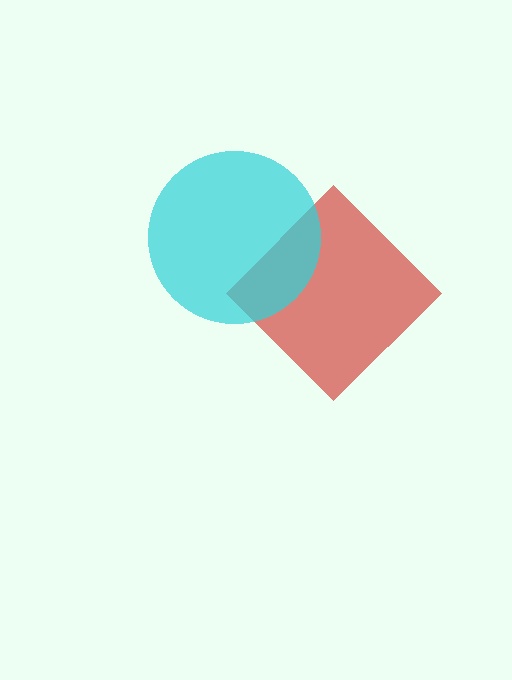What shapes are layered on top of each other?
The layered shapes are: a red diamond, a cyan circle.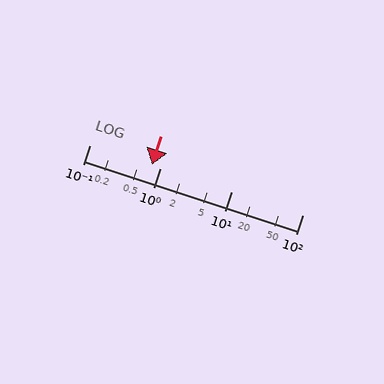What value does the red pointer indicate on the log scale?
The pointer indicates approximately 0.76.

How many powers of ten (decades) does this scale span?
The scale spans 3 decades, from 0.1 to 100.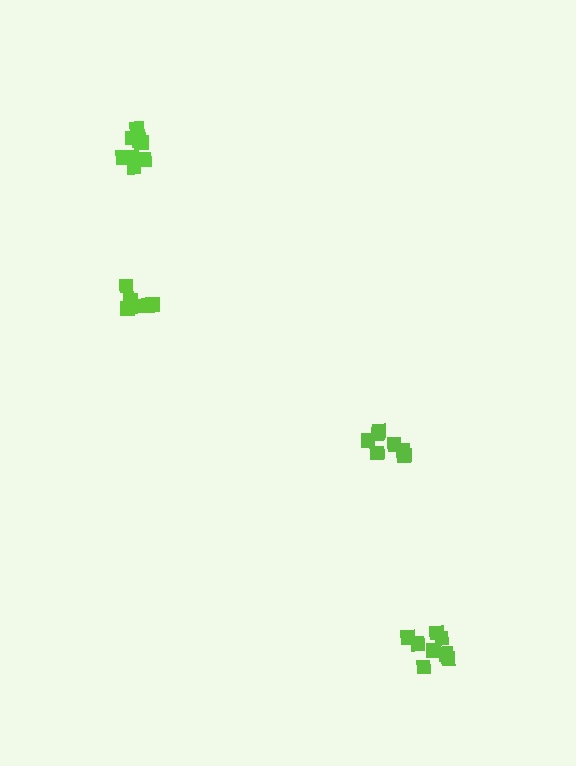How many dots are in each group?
Group 1: 8 dots, Group 2: 7 dots, Group 3: 8 dots, Group 4: 6 dots (29 total).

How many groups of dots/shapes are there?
There are 4 groups.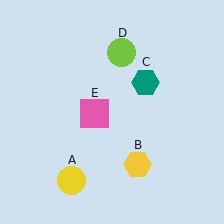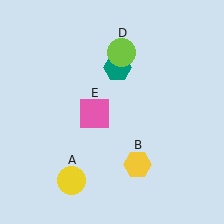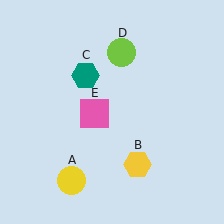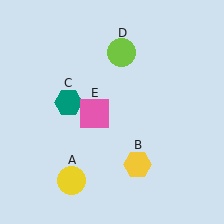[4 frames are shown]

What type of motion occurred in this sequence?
The teal hexagon (object C) rotated counterclockwise around the center of the scene.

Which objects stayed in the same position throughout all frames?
Yellow circle (object A) and yellow hexagon (object B) and lime circle (object D) and pink square (object E) remained stationary.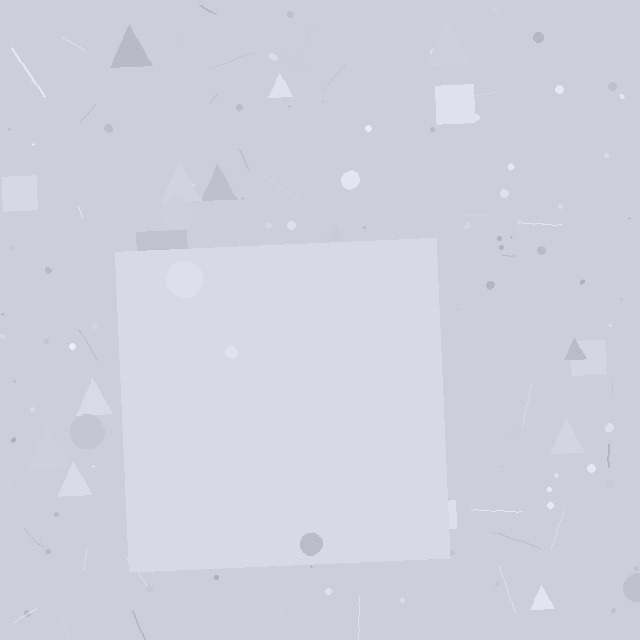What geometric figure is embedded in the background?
A square is embedded in the background.